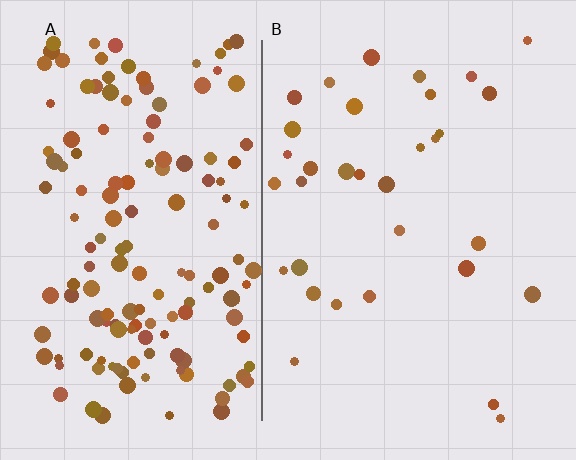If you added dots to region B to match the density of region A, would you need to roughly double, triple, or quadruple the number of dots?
Approximately quadruple.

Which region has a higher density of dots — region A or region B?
A (the left).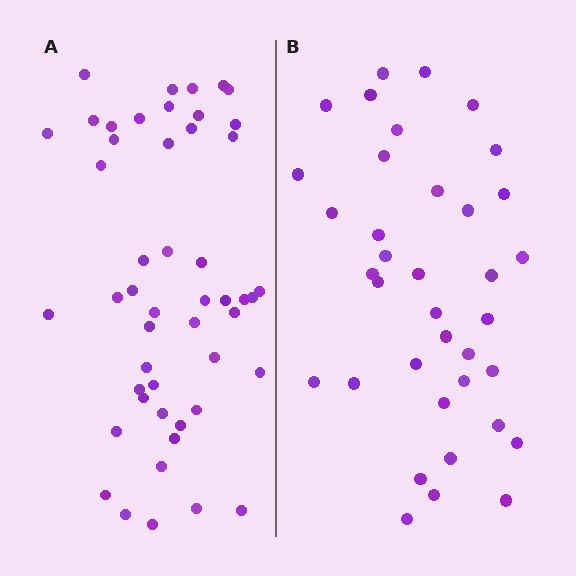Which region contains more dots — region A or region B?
Region A (the left region) has more dots.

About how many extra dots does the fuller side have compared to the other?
Region A has roughly 12 or so more dots than region B.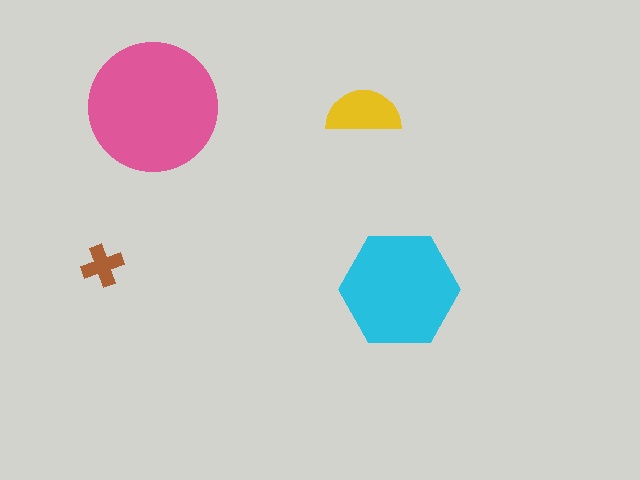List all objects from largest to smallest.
The pink circle, the cyan hexagon, the yellow semicircle, the brown cross.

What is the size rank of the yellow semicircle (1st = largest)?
3rd.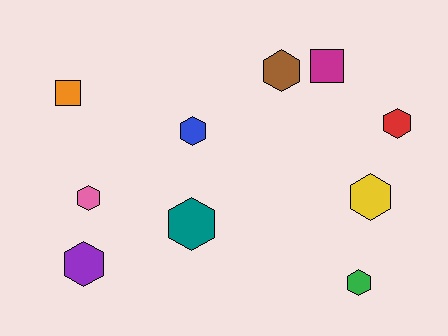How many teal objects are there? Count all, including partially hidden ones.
There is 1 teal object.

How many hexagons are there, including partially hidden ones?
There are 8 hexagons.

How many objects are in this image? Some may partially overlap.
There are 10 objects.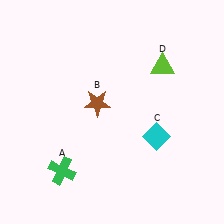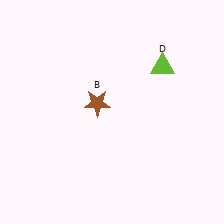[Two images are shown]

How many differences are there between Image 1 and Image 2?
There are 2 differences between the two images.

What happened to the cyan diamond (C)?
The cyan diamond (C) was removed in Image 2. It was in the bottom-right area of Image 1.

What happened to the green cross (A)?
The green cross (A) was removed in Image 2. It was in the bottom-left area of Image 1.